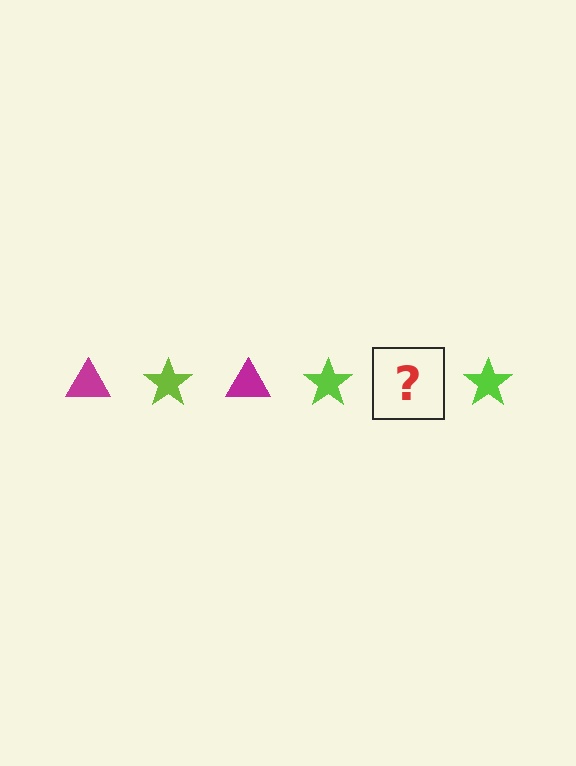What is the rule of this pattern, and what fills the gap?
The rule is that the pattern alternates between magenta triangle and lime star. The gap should be filled with a magenta triangle.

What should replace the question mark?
The question mark should be replaced with a magenta triangle.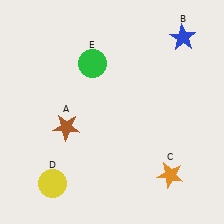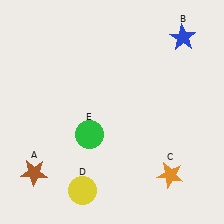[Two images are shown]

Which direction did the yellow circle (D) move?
The yellow circle (D) moved right.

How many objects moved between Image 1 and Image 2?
3 objects moved between the two images.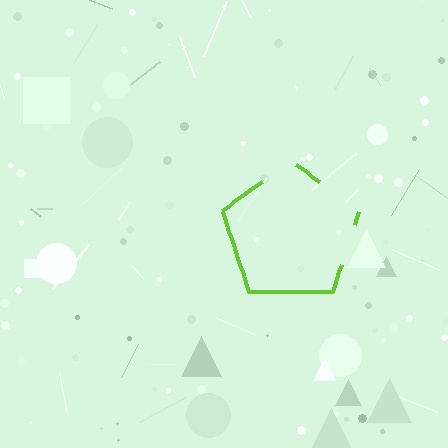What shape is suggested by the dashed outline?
The dashed outline suggests a pentagon.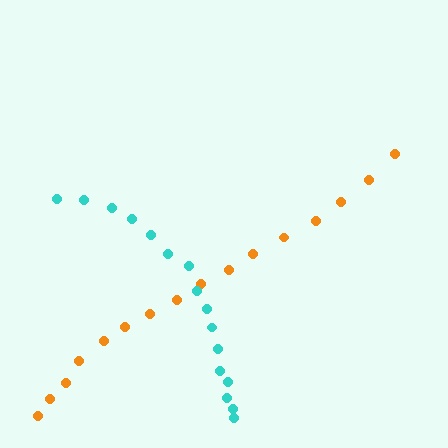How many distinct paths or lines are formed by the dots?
There are 2 distinct paths.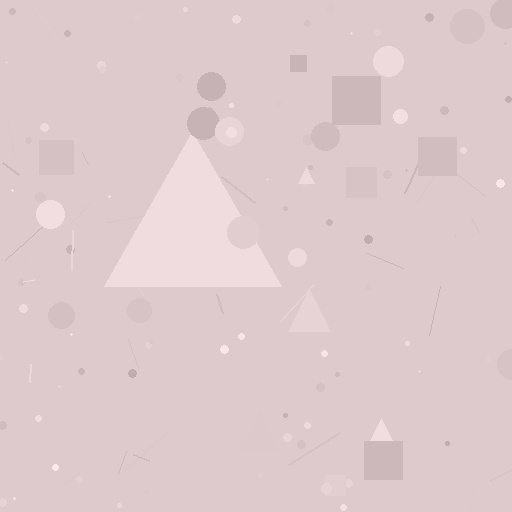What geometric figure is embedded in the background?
A triangle is embedded in the background.